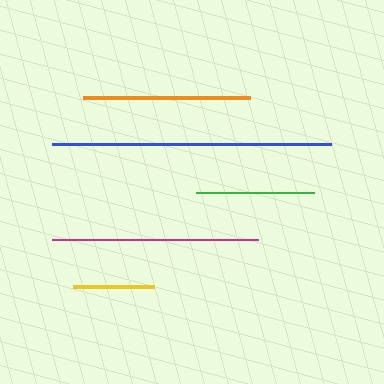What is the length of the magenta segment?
The magenta segment is approximately 206 pixels long.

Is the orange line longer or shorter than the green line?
The orange line is longer than the green line.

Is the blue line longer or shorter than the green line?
The blue line is longer than the green line.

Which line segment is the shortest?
The yellow line is the shortest at approximately 81 pixels.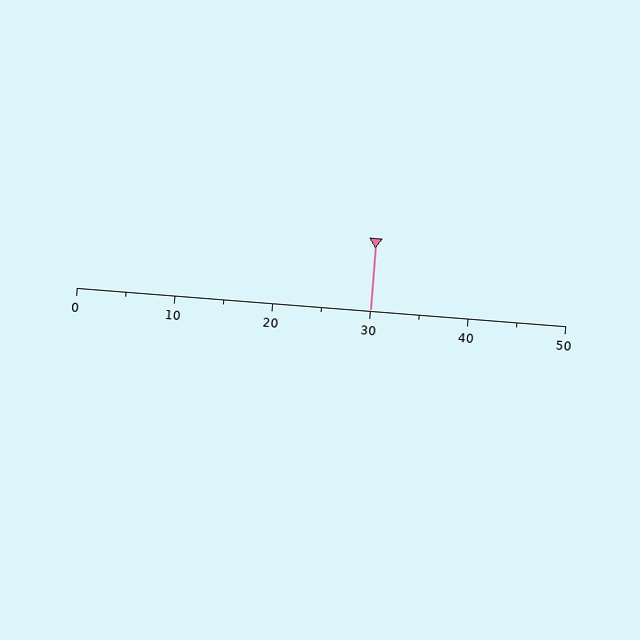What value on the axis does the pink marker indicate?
The marker indicates approximately 30.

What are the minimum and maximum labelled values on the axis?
The axis runs from 0 to 50.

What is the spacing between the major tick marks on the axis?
The major ticks are spaced 10 apart.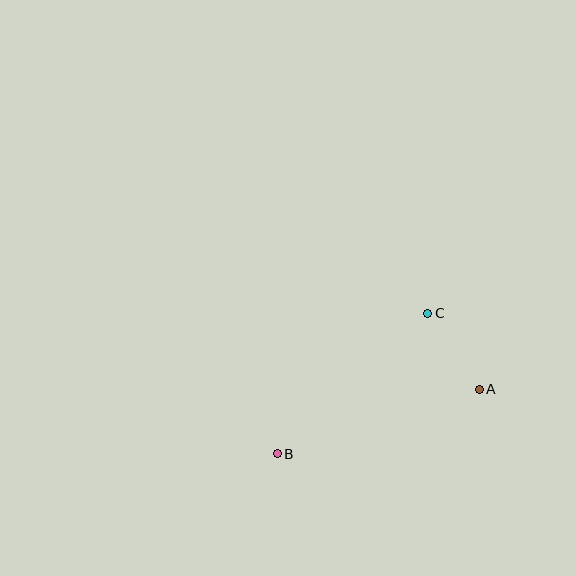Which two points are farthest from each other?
Points A and B are farthest from each other.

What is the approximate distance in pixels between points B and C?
The distance between B and C is approximately 206 pixels.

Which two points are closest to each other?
Points A and C are closest to each other.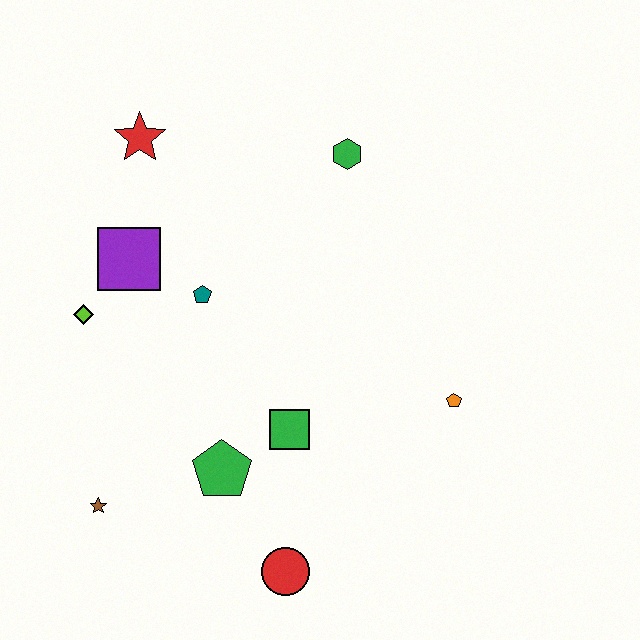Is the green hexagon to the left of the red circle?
No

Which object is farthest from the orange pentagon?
The red star is farthest from the orange pentagon.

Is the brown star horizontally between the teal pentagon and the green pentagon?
No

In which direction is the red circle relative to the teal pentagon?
The red circle is below the teal pentagon.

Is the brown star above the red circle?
Yes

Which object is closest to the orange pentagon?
The green square is closest to the orange pentagon.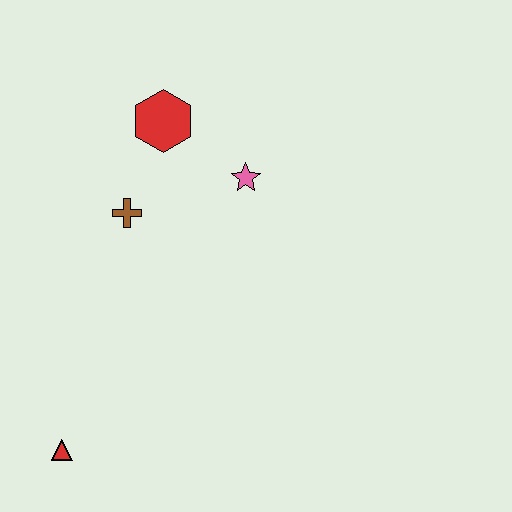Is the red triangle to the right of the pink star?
No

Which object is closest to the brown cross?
The red hexagon is closest to the brown cross.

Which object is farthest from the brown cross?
The red triangle is farthest from the brown cross.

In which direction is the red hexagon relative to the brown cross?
The red hexagon is above the brown cross.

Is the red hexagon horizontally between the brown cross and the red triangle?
No